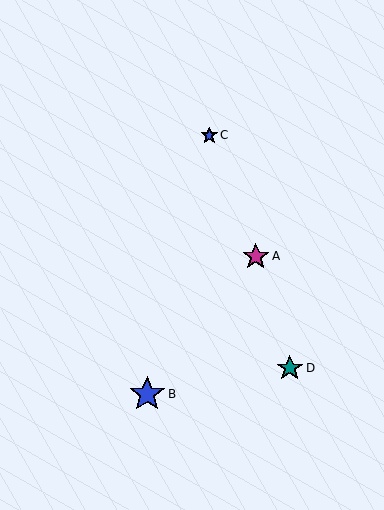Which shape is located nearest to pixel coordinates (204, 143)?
The blue star (labeled C) at (209, 135) is nearest to that location.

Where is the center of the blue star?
The center of the blue star is at (209, 135).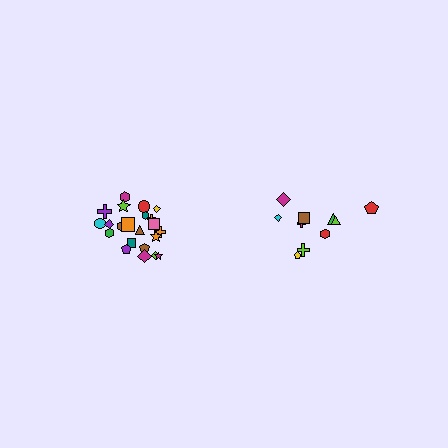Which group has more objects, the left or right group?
The left group.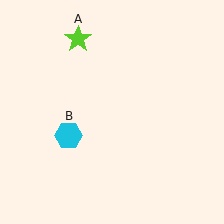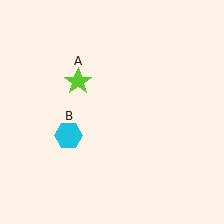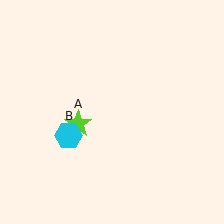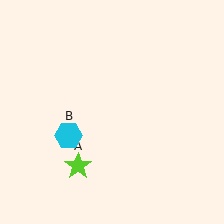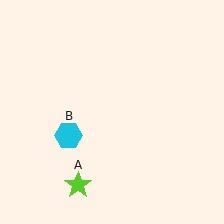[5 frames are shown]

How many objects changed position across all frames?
1 object changed position: lime star (object A).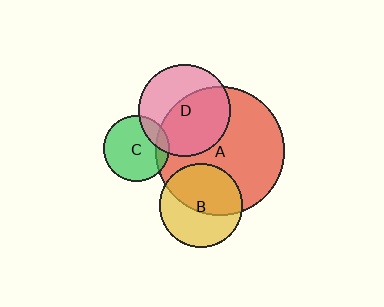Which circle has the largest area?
Circle A (red).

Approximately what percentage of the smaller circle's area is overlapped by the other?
Approximately 50%.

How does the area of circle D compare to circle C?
Approximately 1.9 times.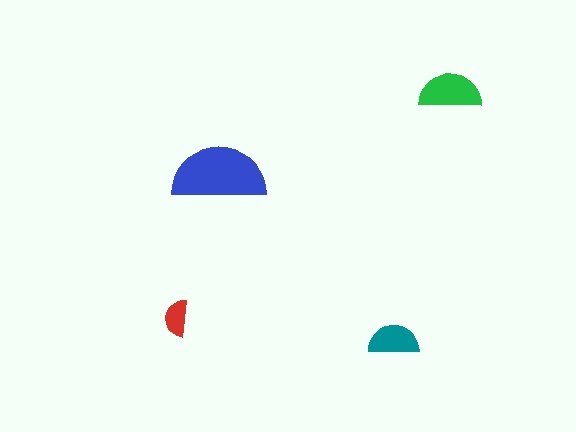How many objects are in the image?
There are 4 objects in the image.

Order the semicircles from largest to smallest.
the blue one, the green one, the teal one, the red one.